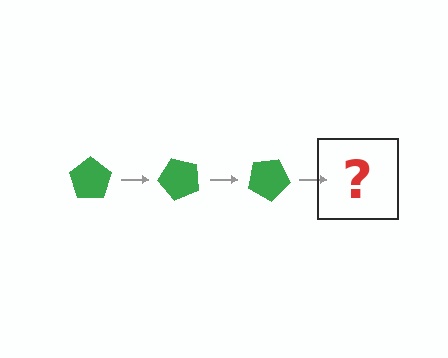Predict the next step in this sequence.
The next step is a green pentagon rotated 150 degrees.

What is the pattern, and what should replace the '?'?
The pattern is that the pentagon rotates 50 degrees each step. The '?' should be a green pentagon rotated 150 degrees.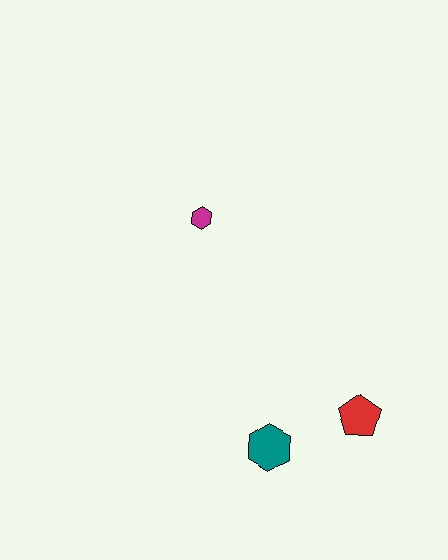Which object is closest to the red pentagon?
The teal hexagon is closest to the red pentagon.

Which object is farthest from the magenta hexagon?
The red pentagon is farthest from the magenta hexagon.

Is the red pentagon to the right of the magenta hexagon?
Yes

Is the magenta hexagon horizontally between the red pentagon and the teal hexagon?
No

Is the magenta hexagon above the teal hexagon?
Yes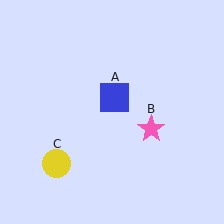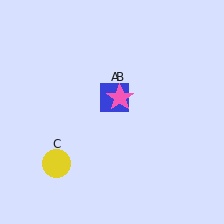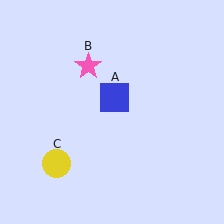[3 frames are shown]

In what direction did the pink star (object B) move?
The pink star (object B) moved up and to the left.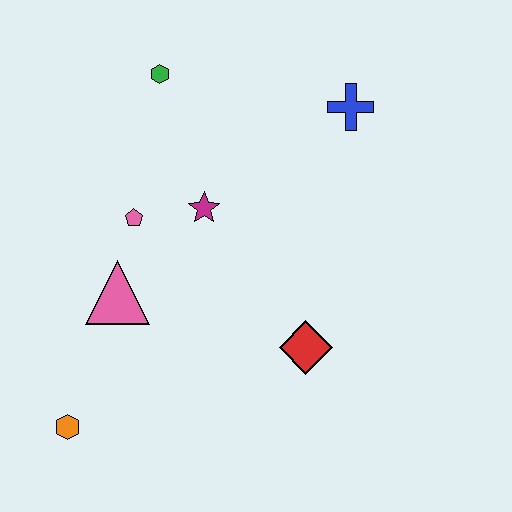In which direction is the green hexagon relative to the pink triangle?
The green hexagon is above the pink triangle.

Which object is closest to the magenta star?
The pink pentagon is closest to the magenta star.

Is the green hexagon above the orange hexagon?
Yes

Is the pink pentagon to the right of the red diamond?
No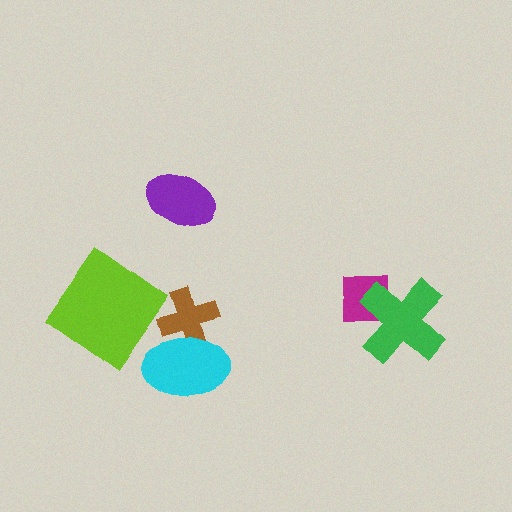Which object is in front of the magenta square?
The green cross is in front of the magenta square.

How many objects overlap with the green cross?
1 object overlaps with the green cross.